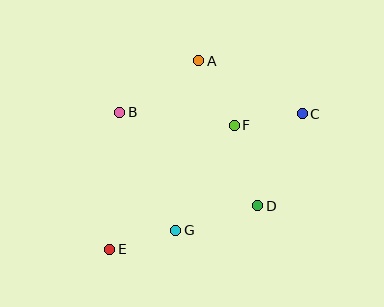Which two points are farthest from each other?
Points C and E are farthest from each other.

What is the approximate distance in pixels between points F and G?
The distance between F and G is approximately 120 pixels.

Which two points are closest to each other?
Points E and G are closest to each other.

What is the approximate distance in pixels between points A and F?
The distance between A and F is approximately 74 pixels.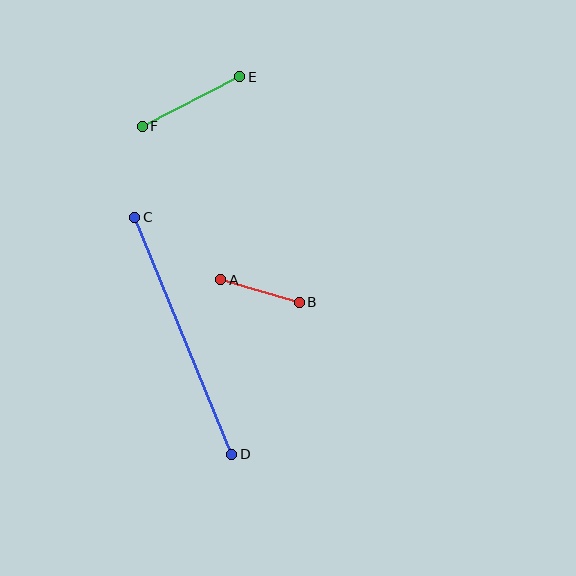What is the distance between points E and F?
The distance is approximately 109 pixels.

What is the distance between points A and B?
The distance is approximately 82 pixels.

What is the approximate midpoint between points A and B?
The midpoint is at approximately (260, 291) pixels.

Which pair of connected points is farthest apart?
Points C and D are farthest apart.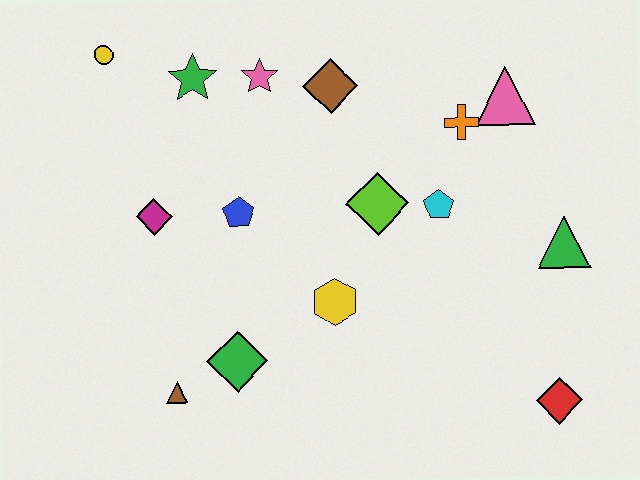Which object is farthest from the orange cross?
The brown triangle is farthest from the orange cross.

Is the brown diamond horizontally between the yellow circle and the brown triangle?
No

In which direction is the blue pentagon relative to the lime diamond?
The blue pentagon is to the left of the lime diamond.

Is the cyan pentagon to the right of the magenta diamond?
Yes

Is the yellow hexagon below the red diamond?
No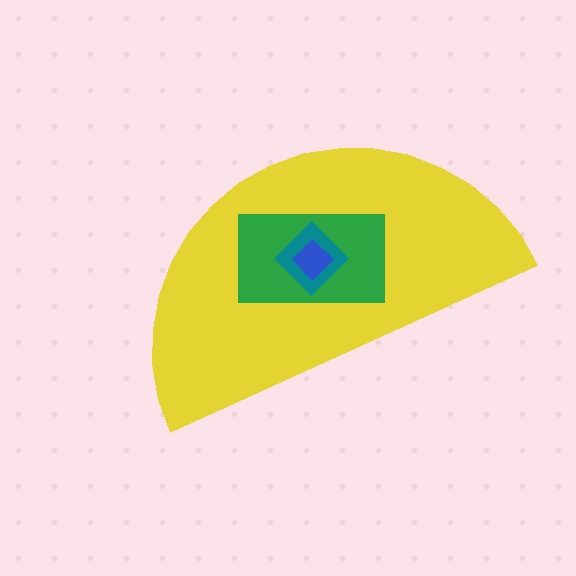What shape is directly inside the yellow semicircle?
The green rectangle.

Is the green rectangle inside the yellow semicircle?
Yes.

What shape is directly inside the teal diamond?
The blue diamond.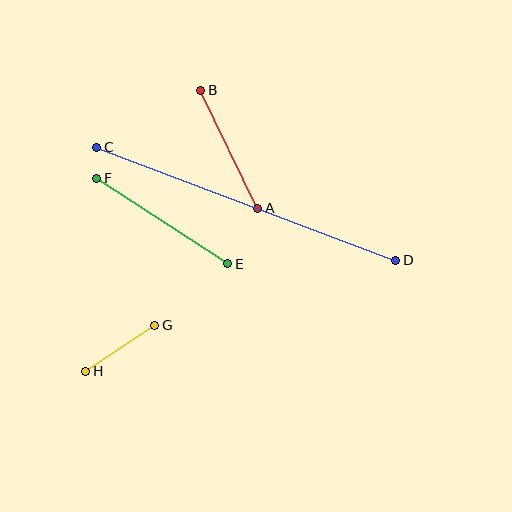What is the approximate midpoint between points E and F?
The midpoint is at approximately (162, 221) pixels.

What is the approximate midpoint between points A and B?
The midpoint is at approximately (229, 149) pixels.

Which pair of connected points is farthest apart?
Points C and D are farthest apart.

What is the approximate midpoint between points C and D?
The midpoint is at approximately (246, 204) pixels.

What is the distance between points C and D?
The distance is approximately 320 pixels.